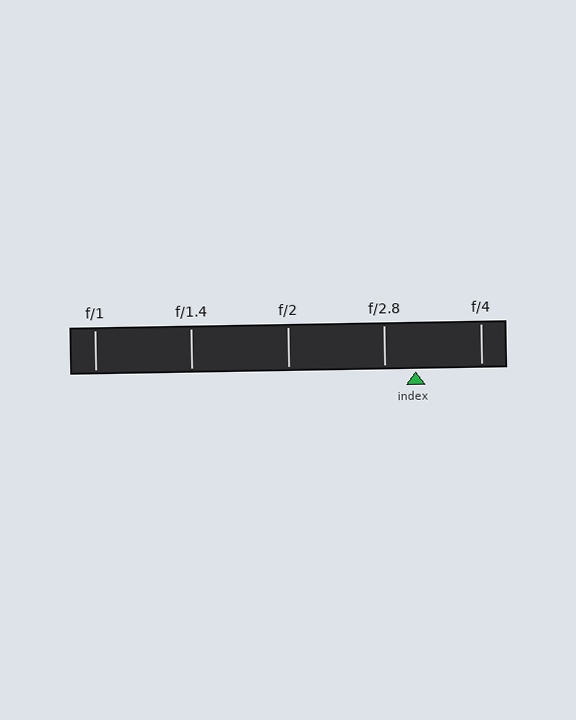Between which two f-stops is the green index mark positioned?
The index mark is between f/2.8 and f/4.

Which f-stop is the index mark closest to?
The index mark is closest to f/2.8.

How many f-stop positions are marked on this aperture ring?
There are 5 f-stop positions marked.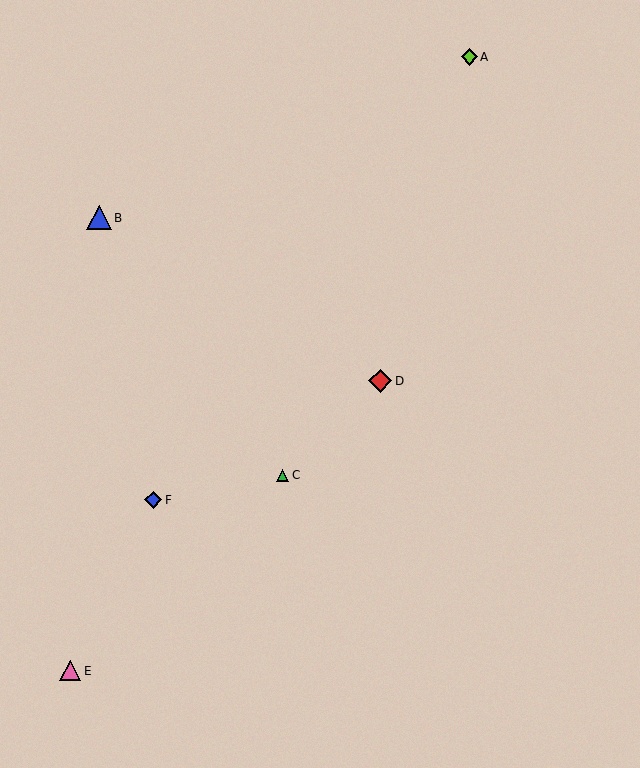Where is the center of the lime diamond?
The center of the lime diamond is at (469, 57).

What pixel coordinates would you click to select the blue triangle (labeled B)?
Click at (99, 218) to select the blue triangle B.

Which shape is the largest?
The blue triangle (labeled B) is the largest.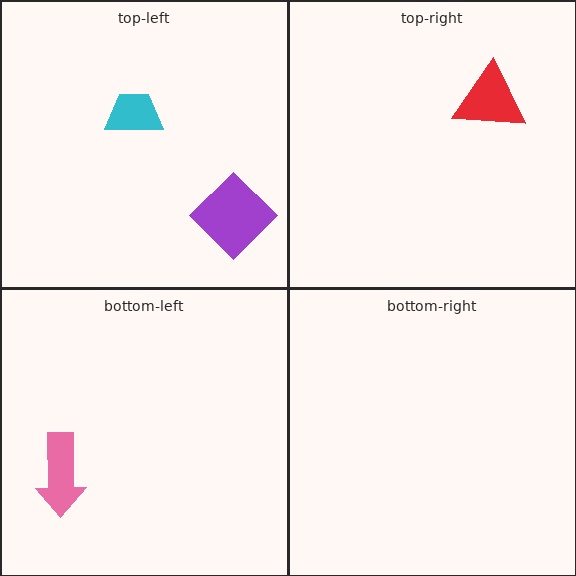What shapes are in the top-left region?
The purple diamond, the cyan trapezoid.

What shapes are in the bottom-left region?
The pink arrow.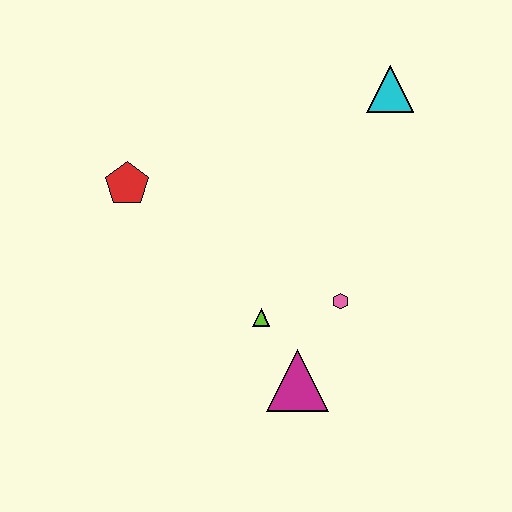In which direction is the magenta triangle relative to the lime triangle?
The magenta triangle is below the lime triangle.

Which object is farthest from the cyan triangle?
The magenta triangle is farthest from the cyan triangle.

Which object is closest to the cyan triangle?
The pink hexagon is closest to the cyan triangle.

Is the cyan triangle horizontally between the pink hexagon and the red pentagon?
No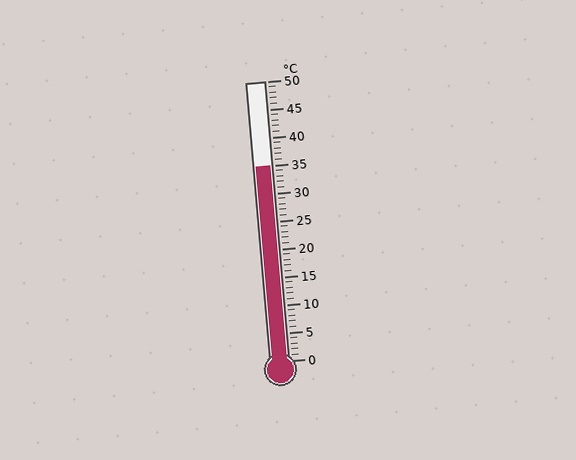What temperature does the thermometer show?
The thermometer shows approximately 35°C.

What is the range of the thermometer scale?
The thermometer scale ranges from 0°C to 50°C.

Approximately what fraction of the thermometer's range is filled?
The thermometer is filled to approximately 70% of its range.